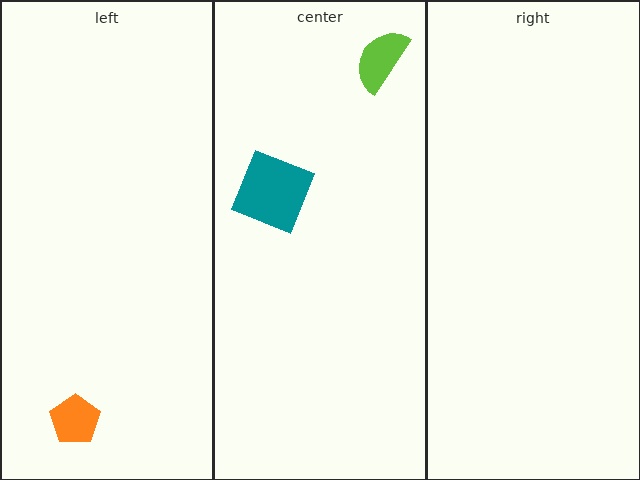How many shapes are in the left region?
1.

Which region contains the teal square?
The center region.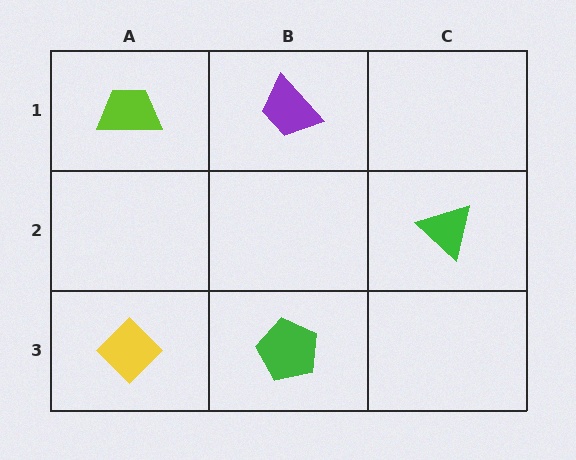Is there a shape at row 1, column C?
No, that cell is empty.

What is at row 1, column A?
A lime trapezoid.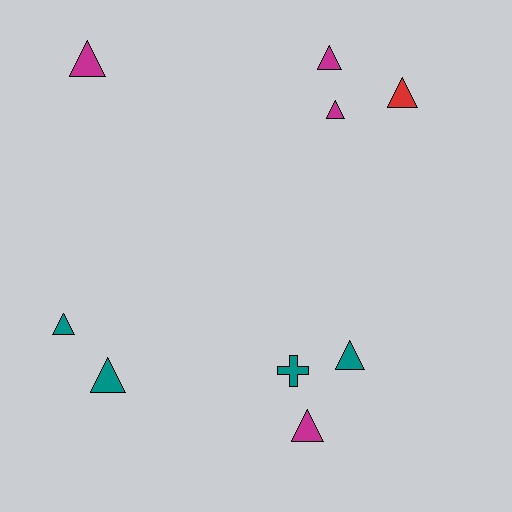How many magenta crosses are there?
There are no magenta crosses.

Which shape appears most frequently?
Triangle, with 8 objects.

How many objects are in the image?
There are 9 objects.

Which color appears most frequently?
Magenta, with 4 objects.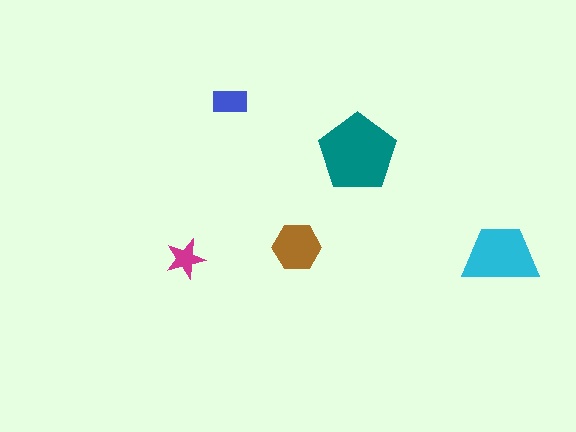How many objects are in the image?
There are 5 objects in the image.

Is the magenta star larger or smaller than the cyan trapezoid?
Smaller.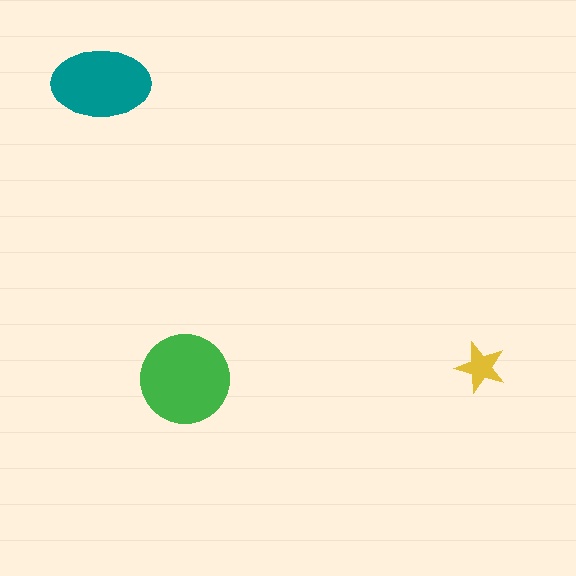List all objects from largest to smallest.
The green circle, the teal ellipse, the yellow star.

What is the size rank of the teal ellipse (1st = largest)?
2nd.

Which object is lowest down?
The green circle is bottommost.